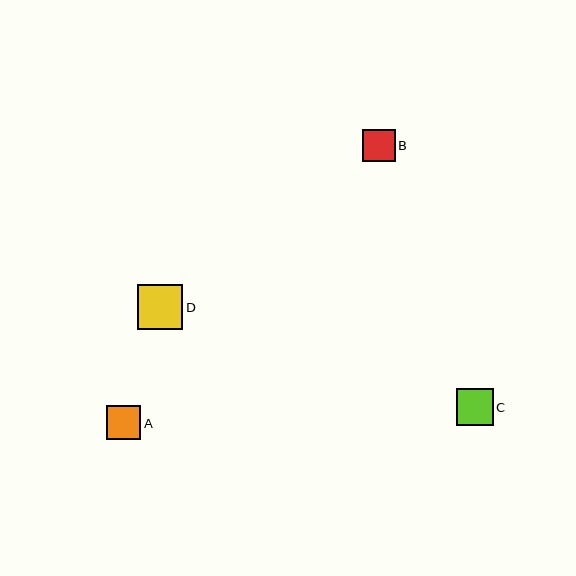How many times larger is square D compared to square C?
Square D is approximately 1.2 times the size of square C.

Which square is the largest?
Square D is the largest with a size of approximately 45 pixels.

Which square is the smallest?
Square B is the smallest with a size of approximately 32 pixels.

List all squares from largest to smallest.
From largest to smallest: D, C, A, B.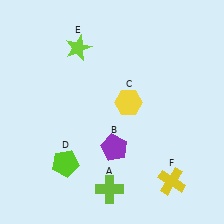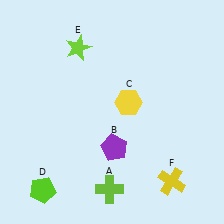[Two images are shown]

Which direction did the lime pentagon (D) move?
The lime pentagon (D) moved down.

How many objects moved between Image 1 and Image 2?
1 object moved between the two images.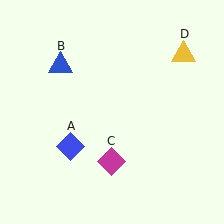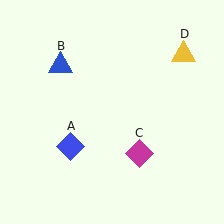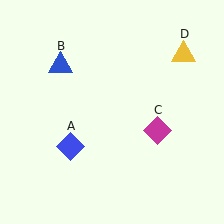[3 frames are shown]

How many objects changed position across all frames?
1 object changed position: magenta diamond (object C).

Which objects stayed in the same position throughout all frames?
Blue diamond (object A) and blue triangle (object B) and yellow triangle (object D) remained stationary.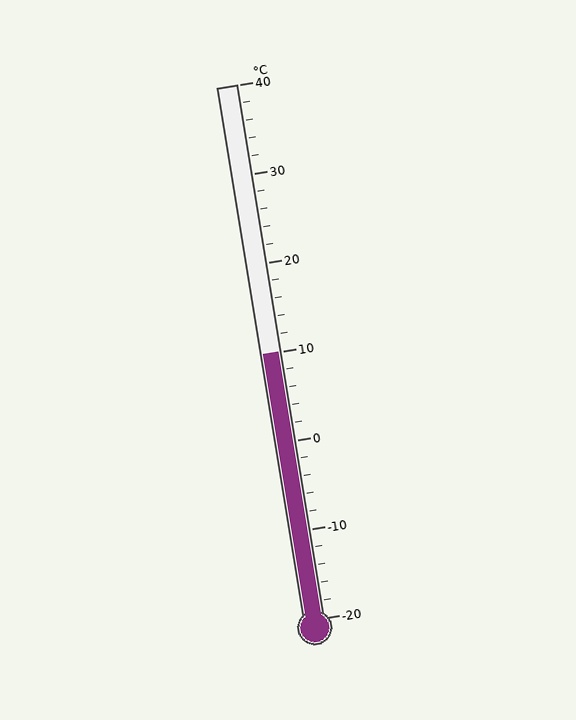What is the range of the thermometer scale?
The thermometer scale ranges from -20°C to 40°C.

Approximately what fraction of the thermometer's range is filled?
The thermometer is filled to approximately 50% of its range.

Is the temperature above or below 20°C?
The temperature is below 20°C.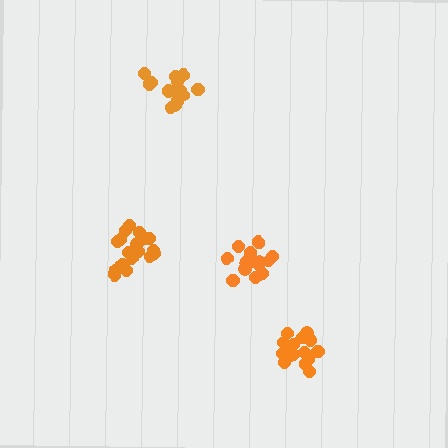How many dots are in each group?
Group 1: 19 dots, Group 2: 19 dots, Group 3: 15 dots, Group 4: 18 dots (71 total).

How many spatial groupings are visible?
There are 4 spatial groupings.